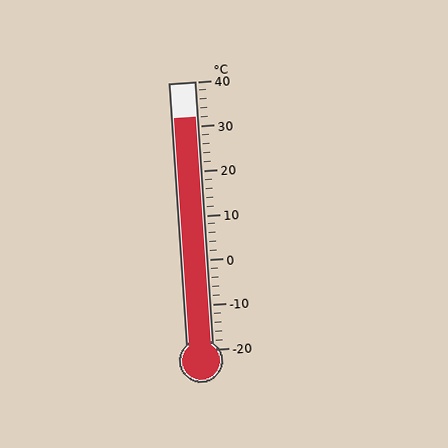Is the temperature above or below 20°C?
The temperature is above 20°C.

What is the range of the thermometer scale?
The thermometer scale ranges from -20°C to 40°C.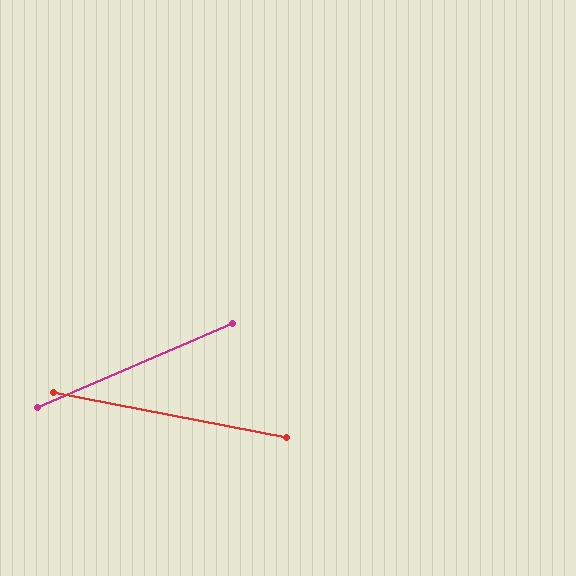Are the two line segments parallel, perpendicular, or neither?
Neither parallel nor perpendicular — they differ by about 35°.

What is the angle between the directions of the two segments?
Approximately 35 degrees.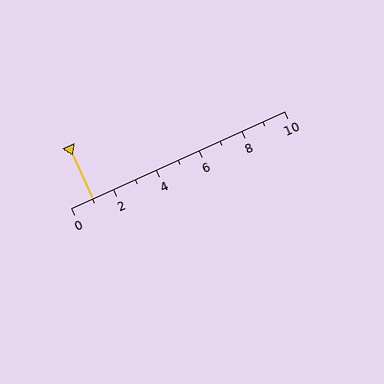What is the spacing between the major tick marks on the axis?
The major ticks are spaced 2 apart.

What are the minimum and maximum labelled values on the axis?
The axis runs from 0 to 10.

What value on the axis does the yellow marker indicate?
The marker indicates approximately 1.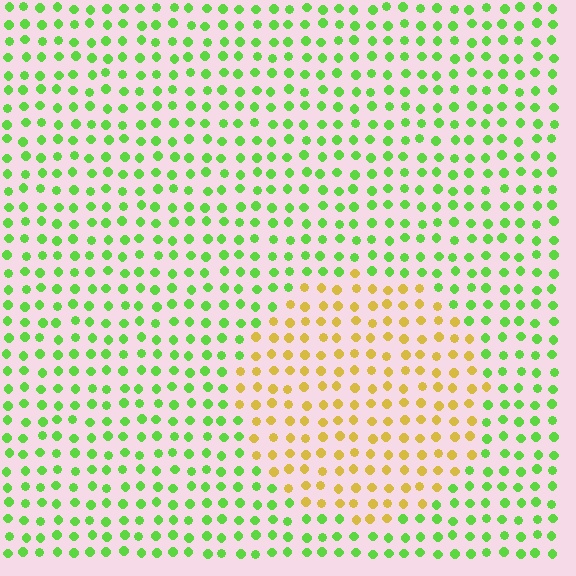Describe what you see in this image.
The image is filled with small lime elements in a uniform arrangement. A circle-shaped region is visible where the elements are tinted to a slightly different hue, forming a subtle color boundary.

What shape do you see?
I see a circle.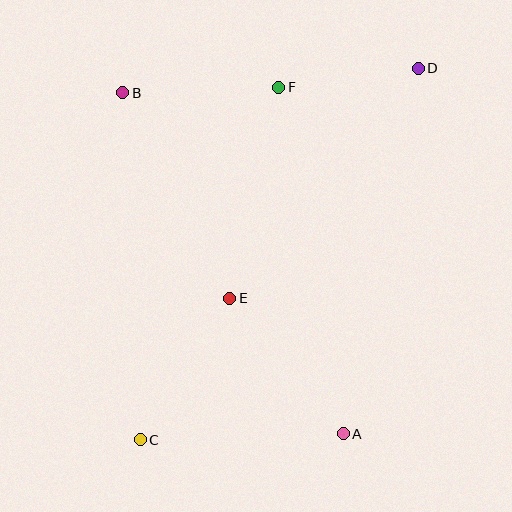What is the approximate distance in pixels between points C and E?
The distance between C and E is approximately 168 pixels.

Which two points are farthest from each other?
Points C and D are farthest from each other.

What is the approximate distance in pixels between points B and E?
The distance between B and E is approximately 232 pixels.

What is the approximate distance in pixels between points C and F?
The distance between C and F is approximately 379 pixels.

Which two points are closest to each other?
Points D and F are closest to each other.